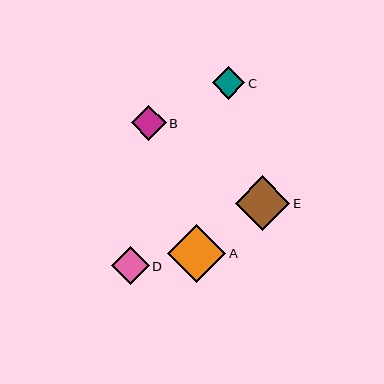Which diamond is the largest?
Diamond A is the largest with a size of approximately 58 pixels.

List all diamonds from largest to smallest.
From largest to smallest: A, E, D, B, C.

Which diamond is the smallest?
Diamond C is the smallest with a size of approximately 33 pixels.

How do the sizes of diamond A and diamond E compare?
Diamond A and diamond E are approximately the same size.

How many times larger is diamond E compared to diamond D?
Diamond E is approximately 1.4 times the size of diamond D.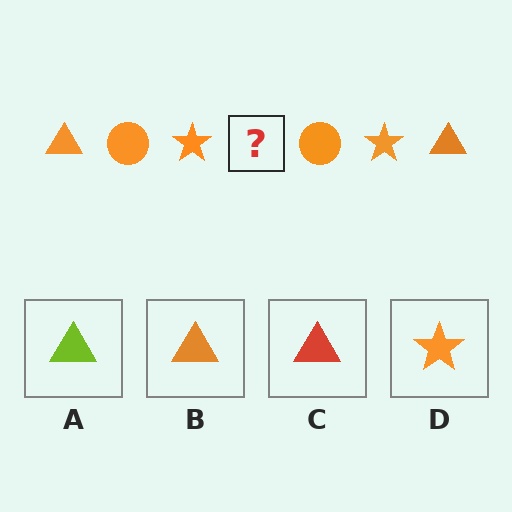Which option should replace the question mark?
Option B.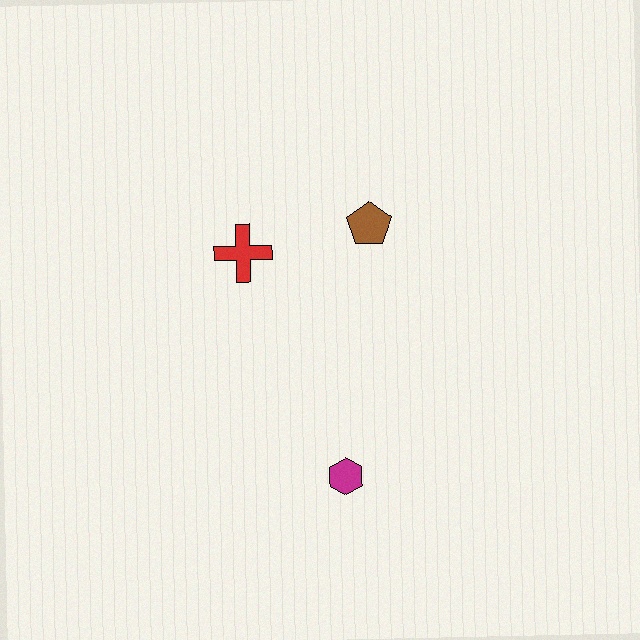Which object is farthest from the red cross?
The magenta hexagon is farthest from the red cross.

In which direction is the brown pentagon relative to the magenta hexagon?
The brown pentagon is above the magenta hexagon.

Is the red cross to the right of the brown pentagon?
No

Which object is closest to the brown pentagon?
The red cross is closest to the brown pentagon.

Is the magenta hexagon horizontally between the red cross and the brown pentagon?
Yes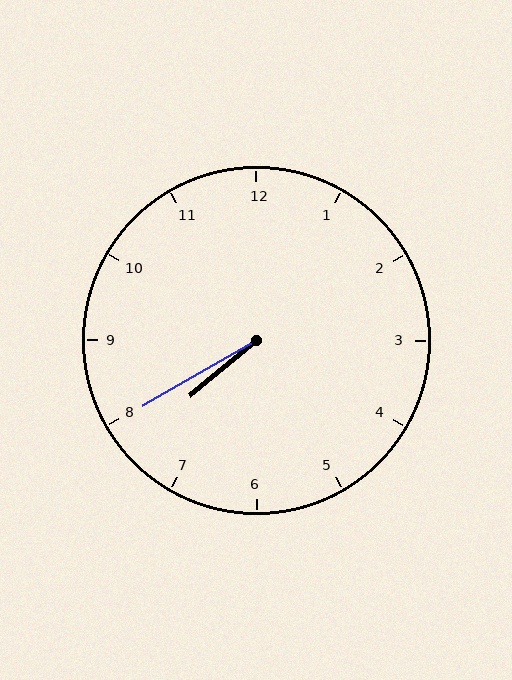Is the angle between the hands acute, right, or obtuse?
It is acute.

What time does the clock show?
7:40.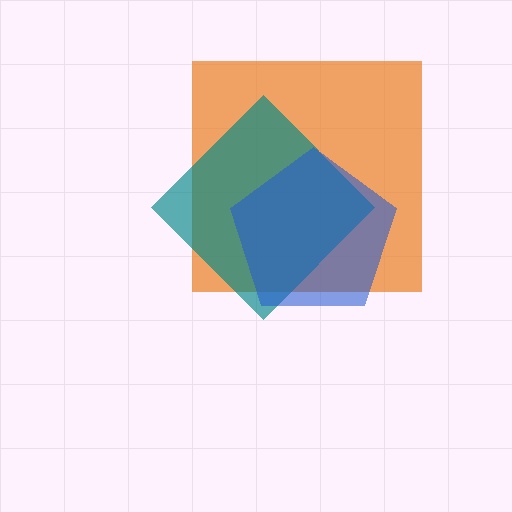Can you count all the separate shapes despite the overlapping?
Yes, there are 3 separate shapes.